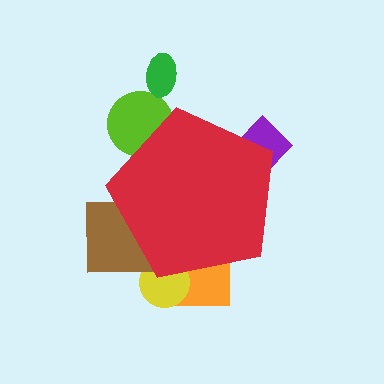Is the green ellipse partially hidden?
No, the green ellipse is fully visible.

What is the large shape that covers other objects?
A red pentagon.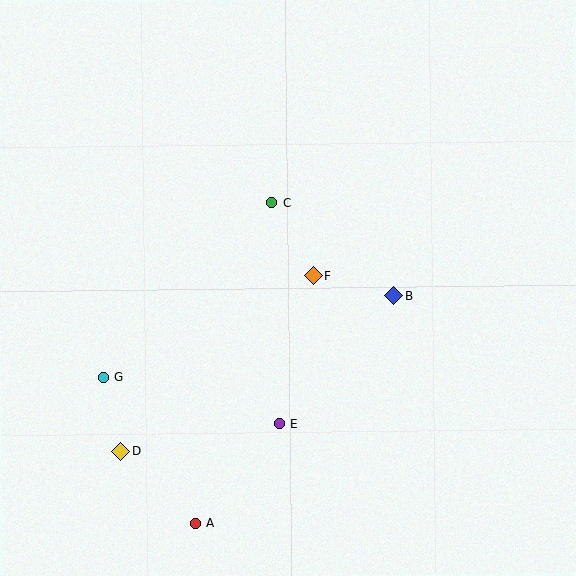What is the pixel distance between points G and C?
The distance between G and C is 243 pixels.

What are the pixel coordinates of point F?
Point F is at (313, 275).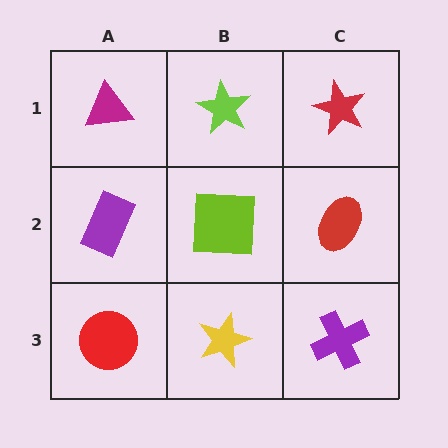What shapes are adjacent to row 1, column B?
A lime square (row 2, column B), a magenta triangle (row 1, column A), a red star (row 1, column C).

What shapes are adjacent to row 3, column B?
A lime square (row 2, column B), a red circle (row 3, column A), a purple cross (row 3, column C).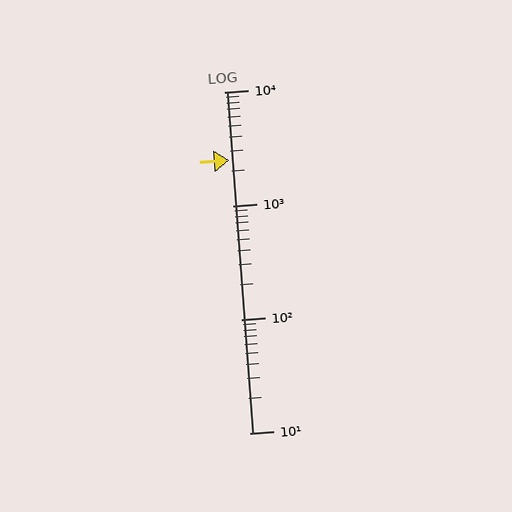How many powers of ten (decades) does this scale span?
The scale spans 3 decades, from 10 to 10000.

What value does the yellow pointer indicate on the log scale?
The pointer indicates approximately 2500.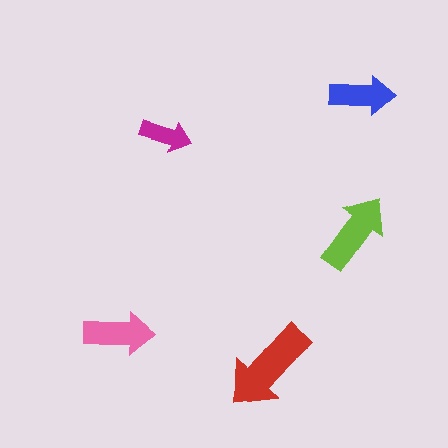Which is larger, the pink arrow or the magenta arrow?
The pink one.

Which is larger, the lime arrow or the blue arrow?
The lime one.